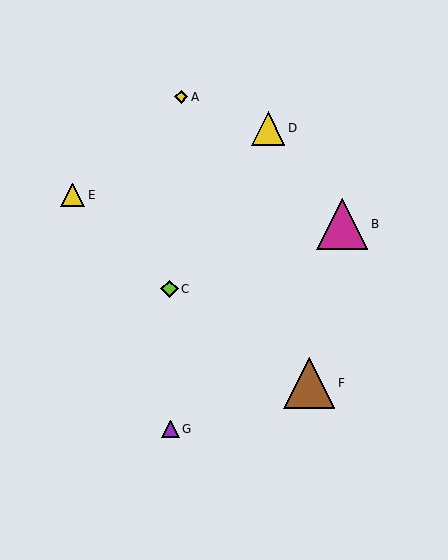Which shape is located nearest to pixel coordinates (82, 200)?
The yellow triangle (labeled E) at (73, 195) is nearest to that location.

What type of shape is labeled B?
Shape B is a magenta triangle.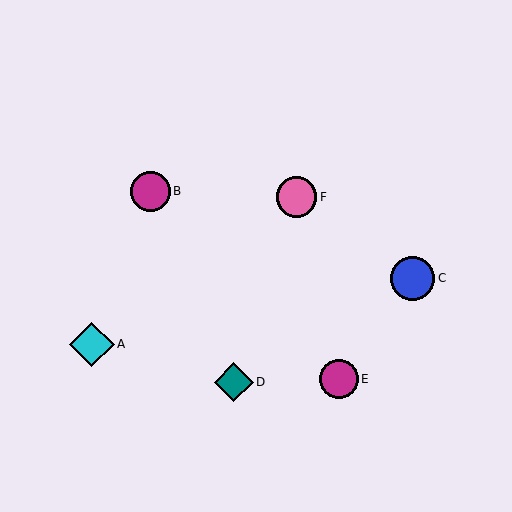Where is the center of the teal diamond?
The center of the teal diamond is at (234, 382).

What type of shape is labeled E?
Shape E is a magenta circle.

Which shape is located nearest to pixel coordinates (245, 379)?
The teal diamond (labeled D) at (234, 382) is nearest to that location.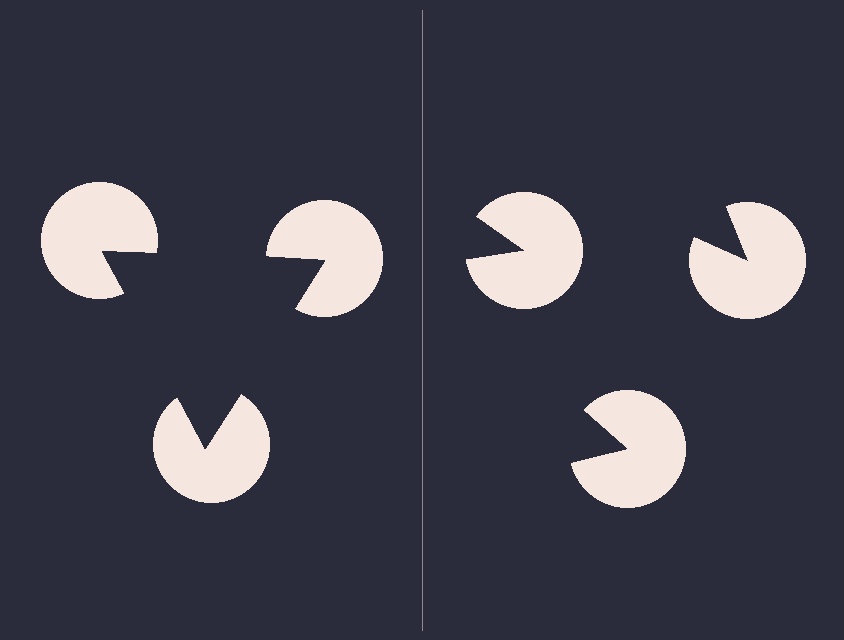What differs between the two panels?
The pac-man discs are positioned identically on both sides; only the wedge orientations differ. On the left they align to a triangle; on the right they are misaligned.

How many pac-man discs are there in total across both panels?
6 — 3 on each side.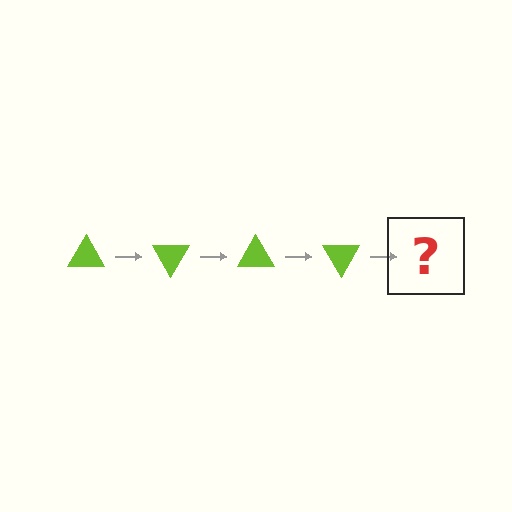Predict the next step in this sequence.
The next step is a lime triangle rotated 240 degrees.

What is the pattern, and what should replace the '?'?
The pattern is that the triangle rotates 60 degrees each step. The '?' should be a lime triangle rotated 240 degrees.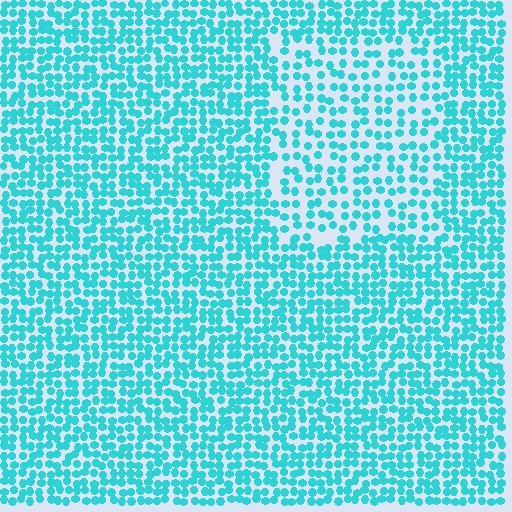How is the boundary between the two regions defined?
The boundary is defined by a change in element density (approximately 1.7x ratio). All elements are the same color, size, and shape.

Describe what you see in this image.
The image contains small cyan elements arranged at two different densities. A rectangle-shaped region is visible where the elements are less densely packed than the surrounding area.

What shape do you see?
I see a rectangle.